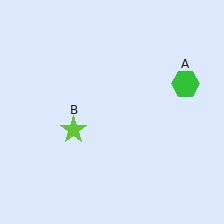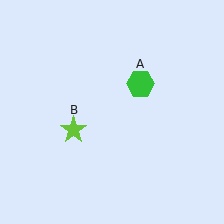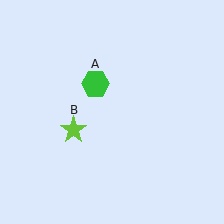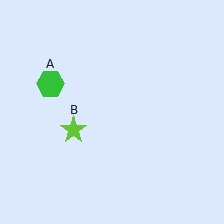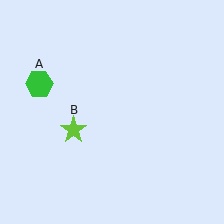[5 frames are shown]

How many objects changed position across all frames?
1 object changed position: green hexagon (object A).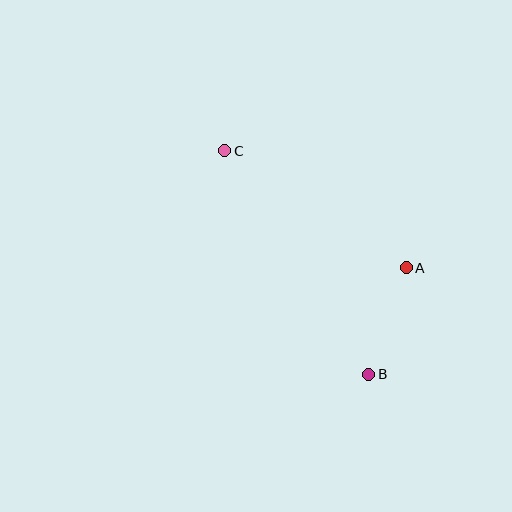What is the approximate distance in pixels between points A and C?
The distance between A and C is approximately 216 pixels.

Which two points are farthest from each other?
Points B and C are farthest from each other.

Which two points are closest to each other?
Points A and B are closest to each other.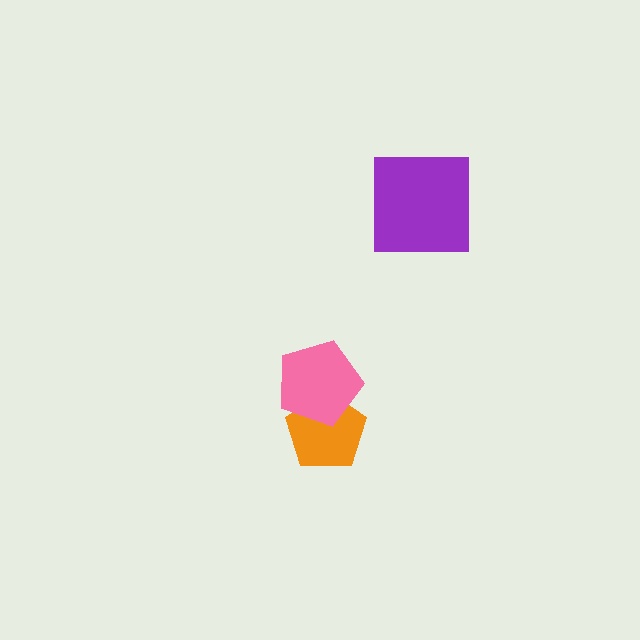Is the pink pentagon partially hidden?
No, no other shape covers it.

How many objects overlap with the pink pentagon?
1 object overlaps with the pink pentagon.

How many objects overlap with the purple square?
0 objects overlap with the purple square.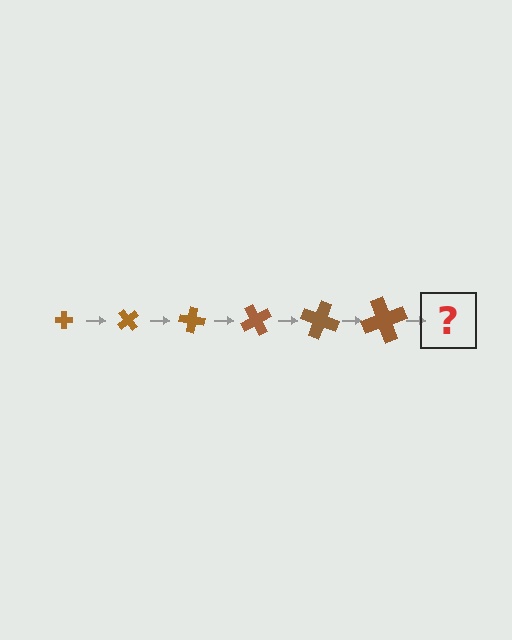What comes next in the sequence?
The next element should be a cross, larger than the previous one and rotated 300 degrees from the start.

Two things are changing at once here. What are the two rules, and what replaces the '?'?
The two rules are that the cross grows larger each step and it rotates 50 degrees each step. The '?' should be a cross, larger than the previous one and rotated 300 degrees from the start.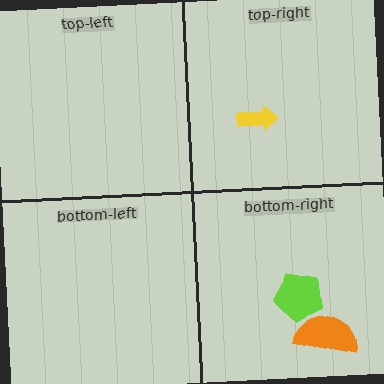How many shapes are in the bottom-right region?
2.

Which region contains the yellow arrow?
The top-right region.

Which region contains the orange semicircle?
The bottom-right region.